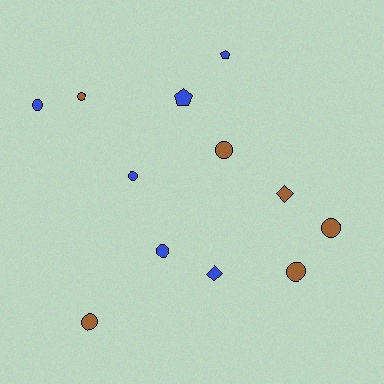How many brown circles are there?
There are 5 brown circles.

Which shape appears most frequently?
Circle, with 8 objects.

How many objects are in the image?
There are 12 objects.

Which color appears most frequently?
Brown, with 6 objects.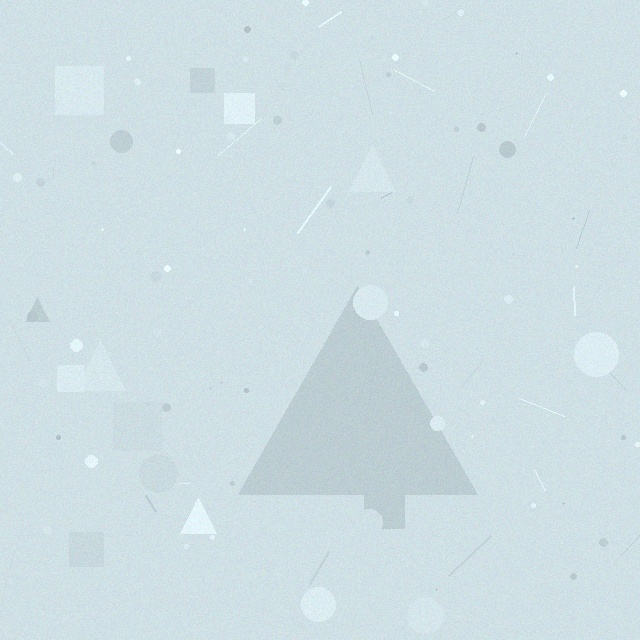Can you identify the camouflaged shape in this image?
The camouflaged shape is a triangle.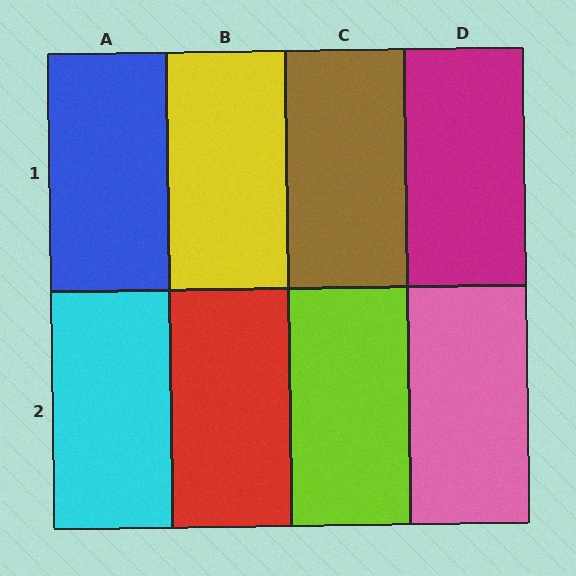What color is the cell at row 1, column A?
Blue.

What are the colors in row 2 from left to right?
Cyan, red, lime, pink.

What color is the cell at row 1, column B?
Yellow.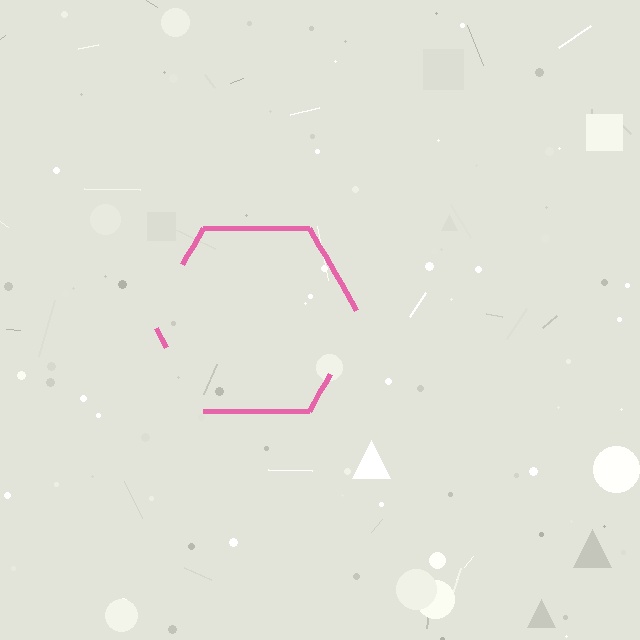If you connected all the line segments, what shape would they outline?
They would outline a hexagon.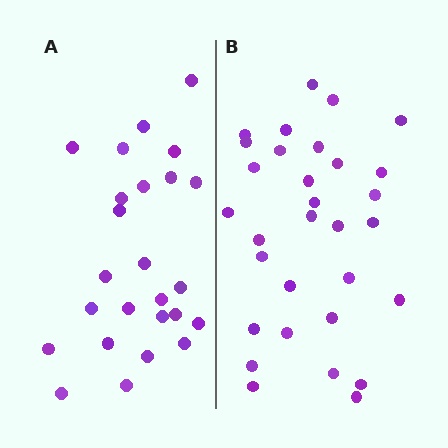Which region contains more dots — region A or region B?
Region B (the right region) has more dots.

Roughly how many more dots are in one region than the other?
Region B has about 6 more dots than region A.